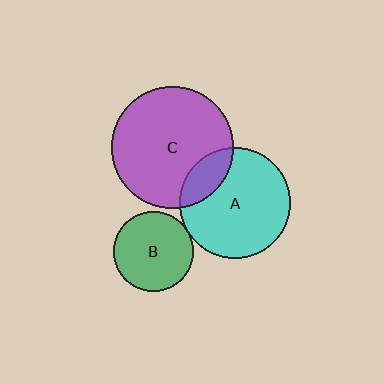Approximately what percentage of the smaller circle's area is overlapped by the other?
Approximately 20%.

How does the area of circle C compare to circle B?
Approximately 2.3 times.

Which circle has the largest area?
Circle C (purple).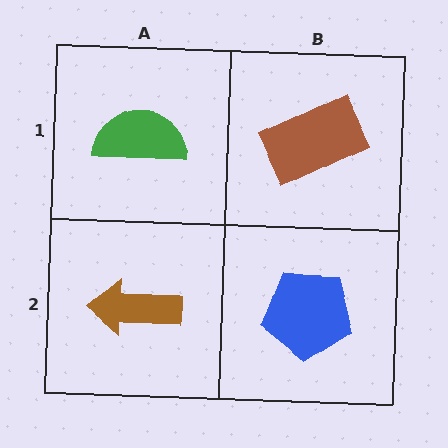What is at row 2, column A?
A brown arrow.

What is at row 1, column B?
A brown rectangle.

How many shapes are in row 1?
2 shapes.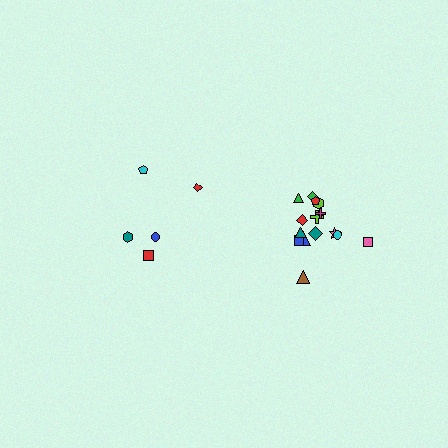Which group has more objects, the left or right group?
The right group.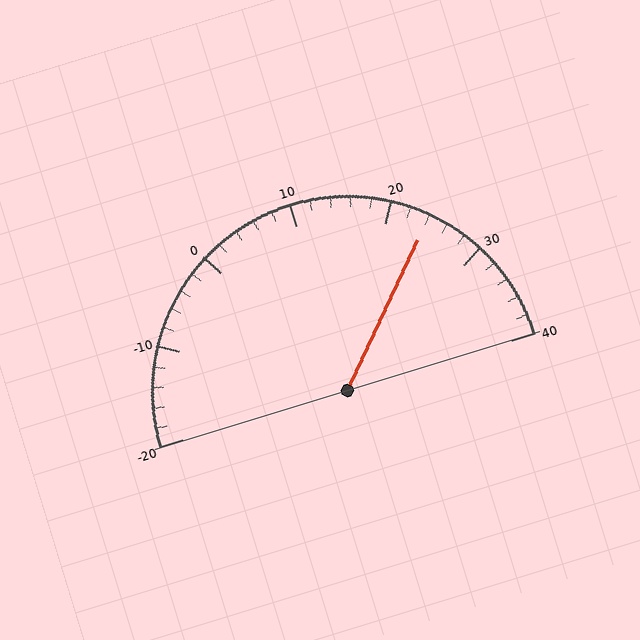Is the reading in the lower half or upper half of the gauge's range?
The reading is in the upper half of the range (-20 to 40).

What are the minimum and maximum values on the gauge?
The gauge ranges from -20 to 40.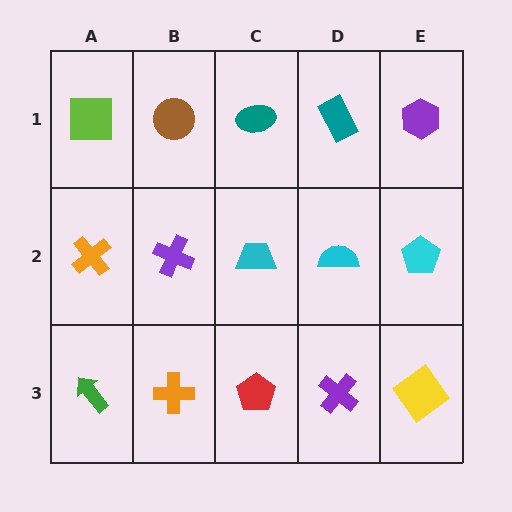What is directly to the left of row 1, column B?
A lime square.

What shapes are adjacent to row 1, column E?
A cyan pentagon (row 2, column E), a teal rectangle (row 1, column D).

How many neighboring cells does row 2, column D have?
4.